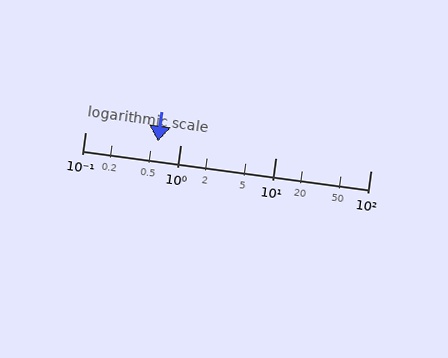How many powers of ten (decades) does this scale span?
The scale spans 3 decades, from 0.1 to 100.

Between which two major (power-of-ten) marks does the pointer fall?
The pointer is between 0.1 and 1.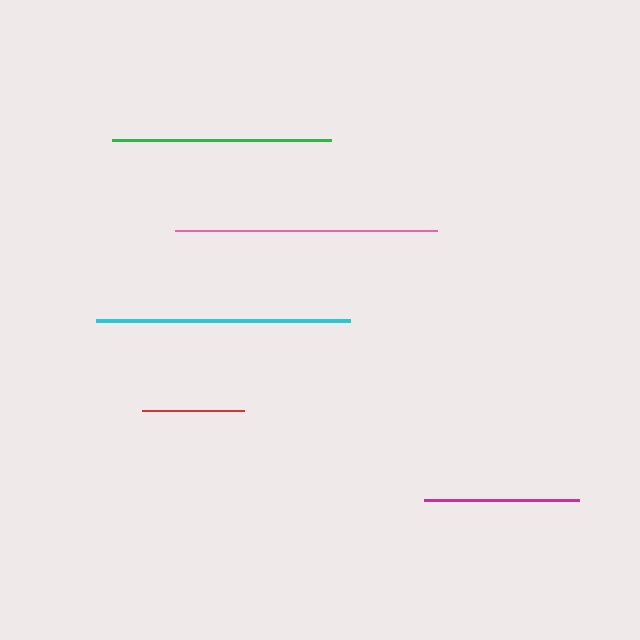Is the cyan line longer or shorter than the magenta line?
The cyan line is longer than the magenta line.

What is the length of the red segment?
The red segment is approximately 102 pixels long.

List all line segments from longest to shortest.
From longest to shortest: pink, cyan, green, magenta, red.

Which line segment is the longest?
The pink line is the longest at approximately 262 pixels.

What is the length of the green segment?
The green segment is approximately 219 pixels long.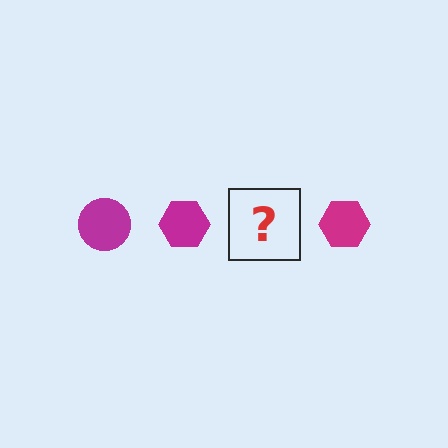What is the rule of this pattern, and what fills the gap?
The rule is that the pattern cycles through circle, hexagon shapes in magenta. The gap should be filled with a magenta circle.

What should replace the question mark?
The question mark should be replaced with a magenta circle.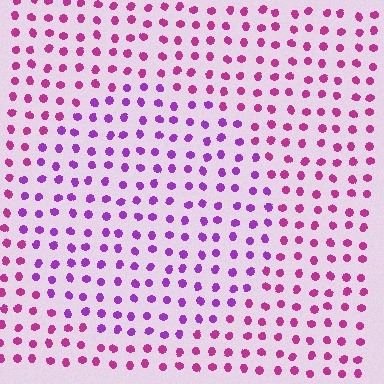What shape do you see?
I see a circle.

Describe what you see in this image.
The image is filled with small magenta elements in a uniform arrangement. A circle-shaped region is visible where the elements are tinted to a slightly different hue, forming a subtle color boundary.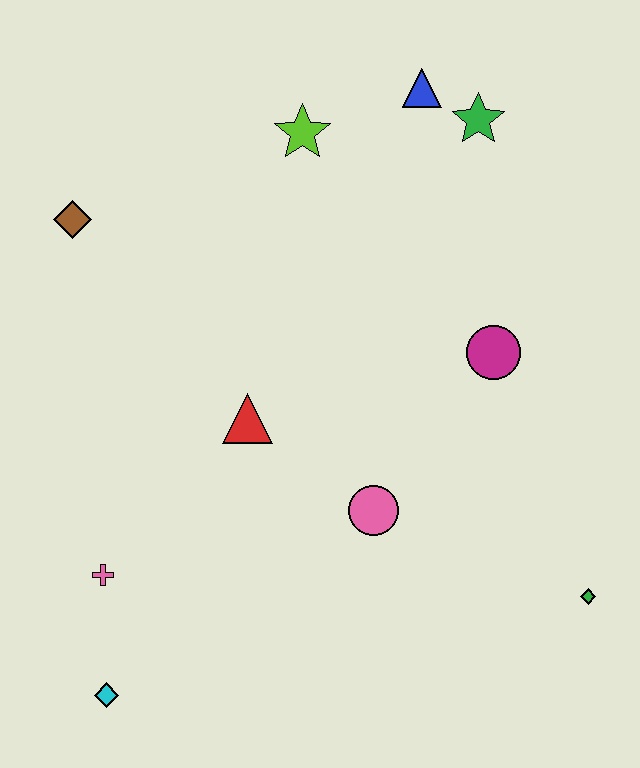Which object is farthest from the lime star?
The cyan diamond is farthest from the lime star.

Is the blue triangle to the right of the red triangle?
Yes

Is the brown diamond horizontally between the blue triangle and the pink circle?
No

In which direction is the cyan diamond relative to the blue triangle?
The cyan diamond is below the blue triangle.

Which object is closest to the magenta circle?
The pink circle is closest to the magenta circle.